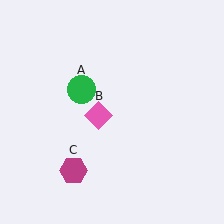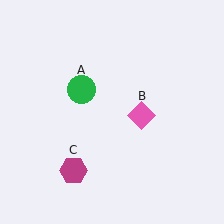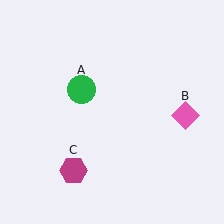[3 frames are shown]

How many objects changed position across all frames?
1 object changed position: pink diamond (object B).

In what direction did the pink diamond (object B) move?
The pink diamond (object B) moved right.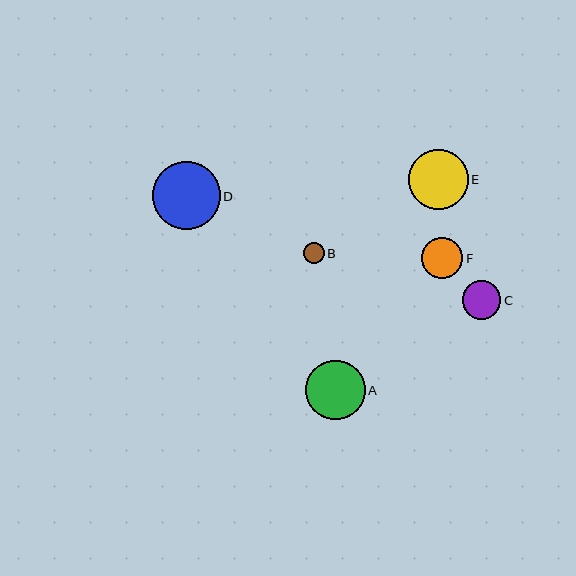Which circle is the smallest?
Circle B is the smallest with a size of approximately 21 pixels.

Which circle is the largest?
Circle D is the largest with a size of approximately 68 pixels.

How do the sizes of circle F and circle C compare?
Circle F and circle C are approximately the same size.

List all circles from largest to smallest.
From largest to smallest: D, E, A, F, C, B.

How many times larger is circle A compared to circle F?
Circle A is approximately 1.4 times the size of circle F.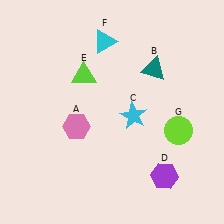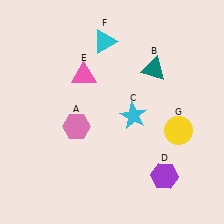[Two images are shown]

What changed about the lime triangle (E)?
In Image 1, E is lime. In Image 2, it changed to pink.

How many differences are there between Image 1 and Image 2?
There are 2 differences between the two images.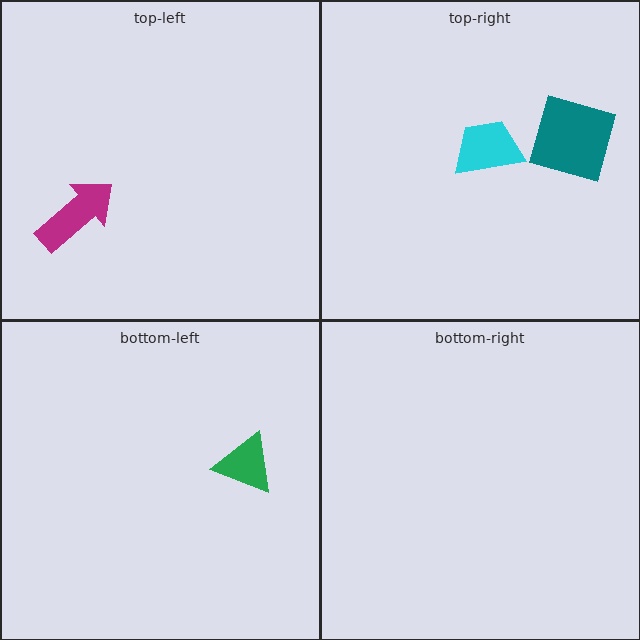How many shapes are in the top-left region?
1.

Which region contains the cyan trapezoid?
The top-right region.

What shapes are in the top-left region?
The magenta arrow.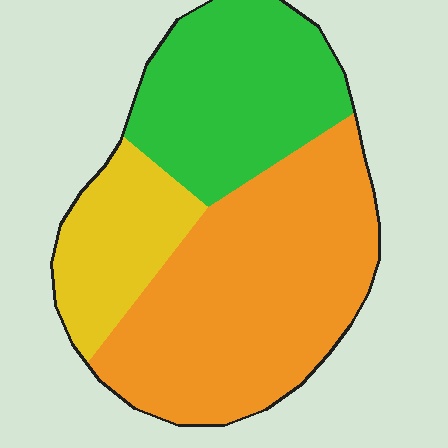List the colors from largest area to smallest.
From largest to smallest: orange, green, yellow.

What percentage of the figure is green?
Green takes up about one third (1/3) of the figure.